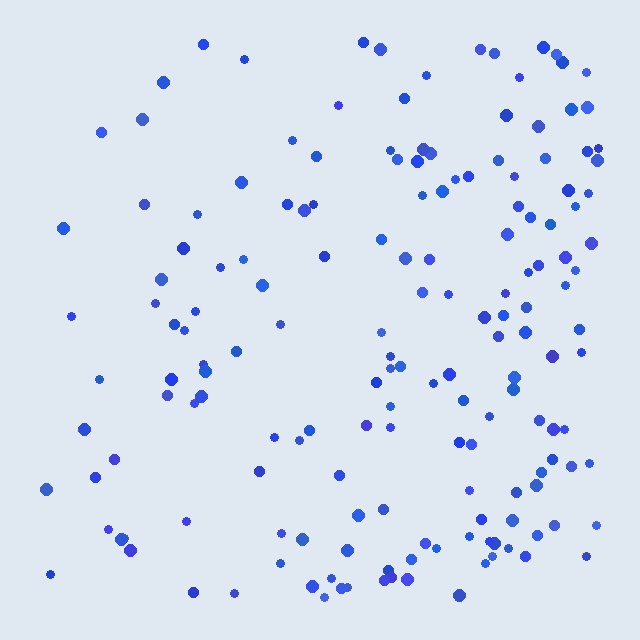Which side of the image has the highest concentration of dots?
The right.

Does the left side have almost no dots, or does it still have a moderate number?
Still a moderate number, just noticeably fewer than the right.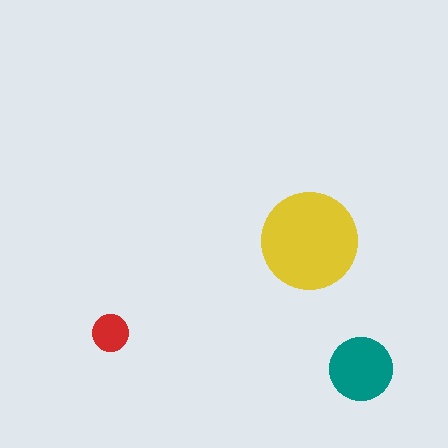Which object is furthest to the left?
The red circle is leftmost.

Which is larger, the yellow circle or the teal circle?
The yellow one.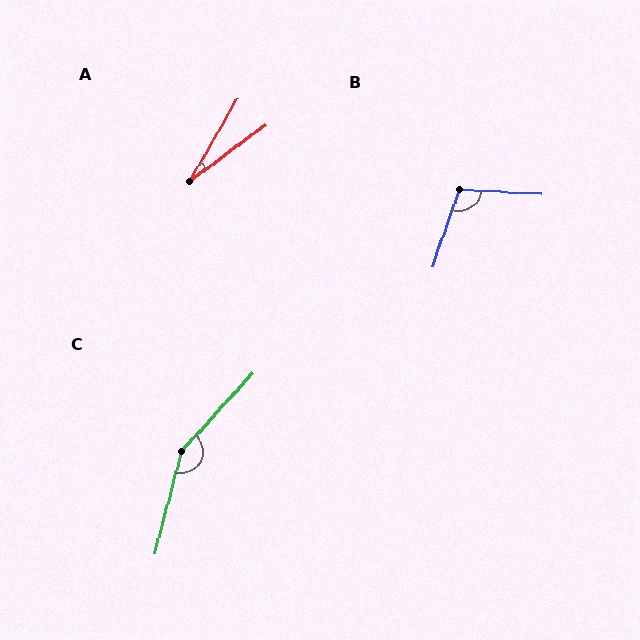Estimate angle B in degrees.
Approximately 106 degrees.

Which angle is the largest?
C, at approximately 152 degrees.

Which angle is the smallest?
A, at approximately 23 degrees.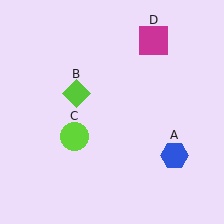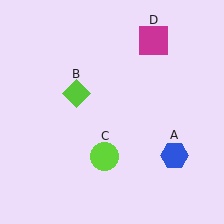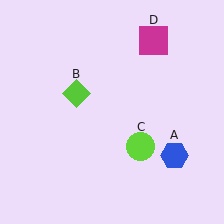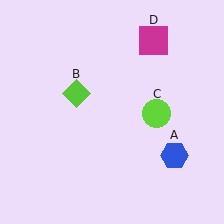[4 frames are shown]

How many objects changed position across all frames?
1 object changed position: lime circle (object C).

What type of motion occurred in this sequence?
The lime circle (object C) rotated counterclockwise around the center of the scene.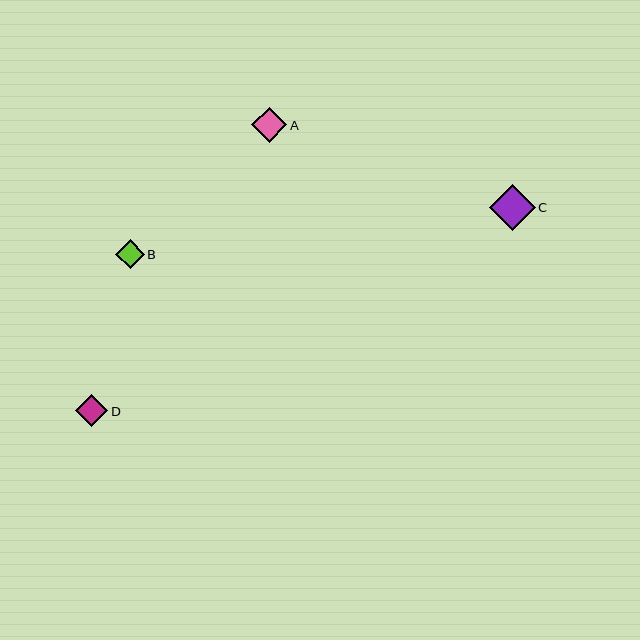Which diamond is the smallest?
Diamond B is the smallest with a size of approximately 29 pixels.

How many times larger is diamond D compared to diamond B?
Diamond D is approximately 1.1 times the size of diamond B.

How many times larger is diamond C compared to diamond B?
Diamond C is approximately 1.6 times the size of diamond B.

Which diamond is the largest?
Diamond C is the largest with a size of approximately 46 pixels.